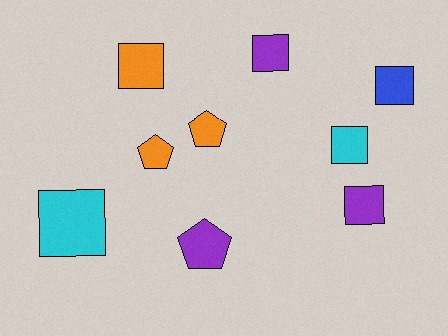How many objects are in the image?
There are 9 objects.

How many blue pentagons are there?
There are no blue pentagons.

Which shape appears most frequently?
Square, with 6 objects.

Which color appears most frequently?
Orange, with 3 objects.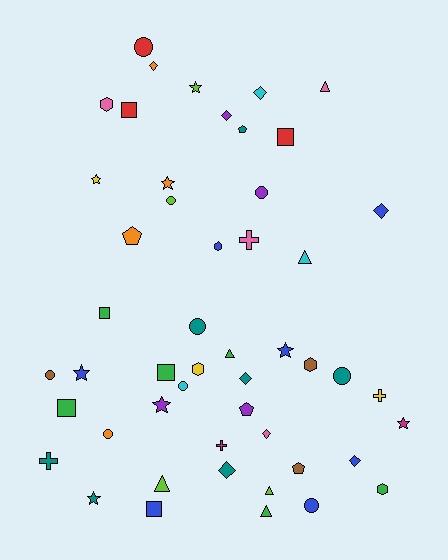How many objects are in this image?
There are 50 objects.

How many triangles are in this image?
There are 6 triangles.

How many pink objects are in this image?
There are 4 pink objects.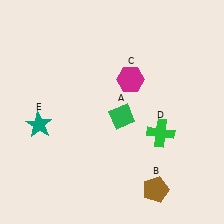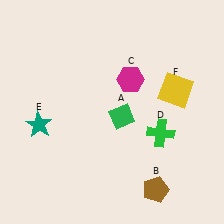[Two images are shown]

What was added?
A yellow square (F) was added in Image 2.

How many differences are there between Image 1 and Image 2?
There is 1 difference between the two images.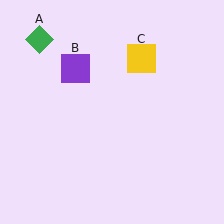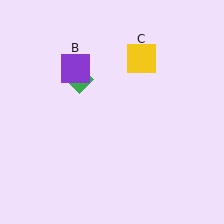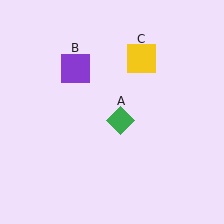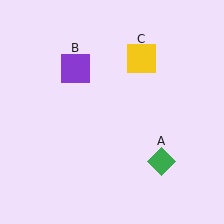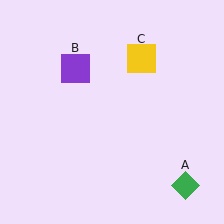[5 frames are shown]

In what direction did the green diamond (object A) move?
The green diamond (object A) moved down and to the right.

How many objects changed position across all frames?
1 object changed position: green diamond (object A).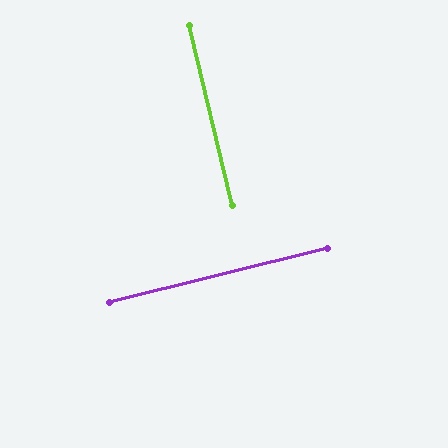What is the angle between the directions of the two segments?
Approximately 90 degrees.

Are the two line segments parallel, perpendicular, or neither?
Perpendicular — they meet at approximately 90°.